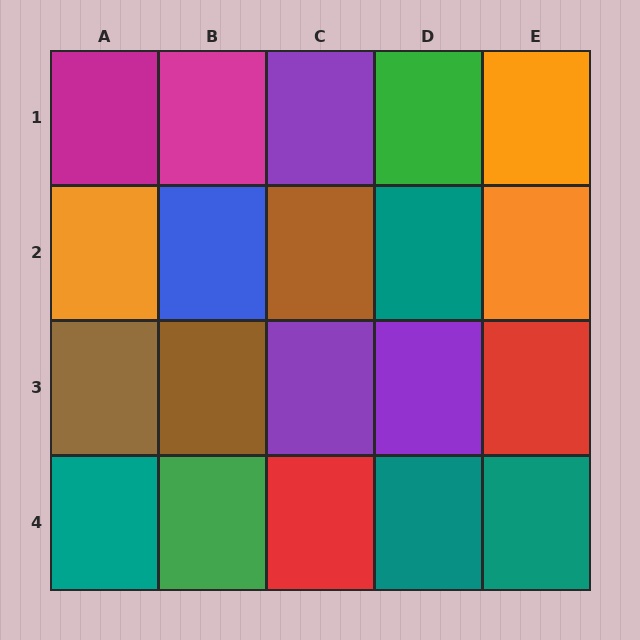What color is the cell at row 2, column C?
Brown.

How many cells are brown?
3 cells are brown.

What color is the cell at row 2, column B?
Blue.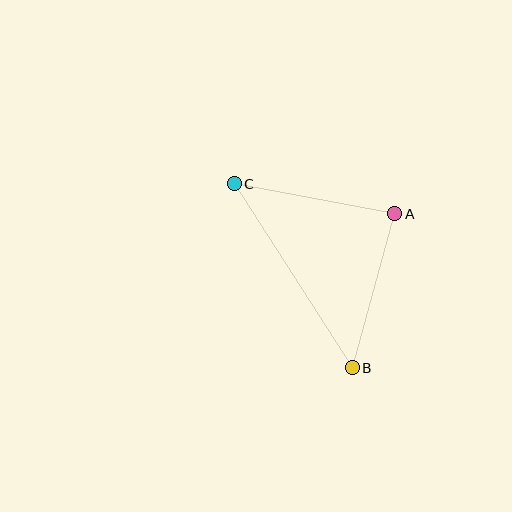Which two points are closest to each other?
Points A and B are closest to each other.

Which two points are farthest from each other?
Points B and C are farthest from each other.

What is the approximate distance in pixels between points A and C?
The distance between A and C is approximately 163 pixels.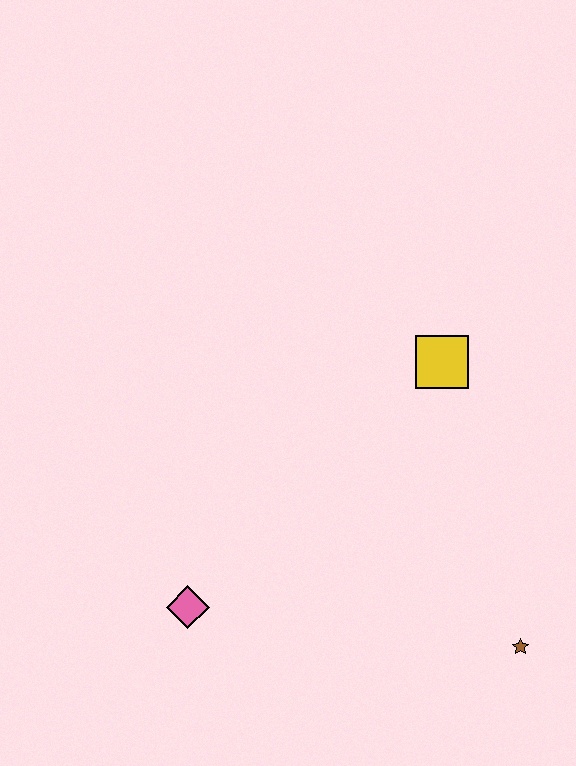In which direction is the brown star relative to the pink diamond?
The brown star is to the right of the pink diamond.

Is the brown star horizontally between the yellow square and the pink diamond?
No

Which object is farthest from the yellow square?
The pink diamond is farthest from the yellow square.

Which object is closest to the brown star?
The yellow square is closest to the brown star.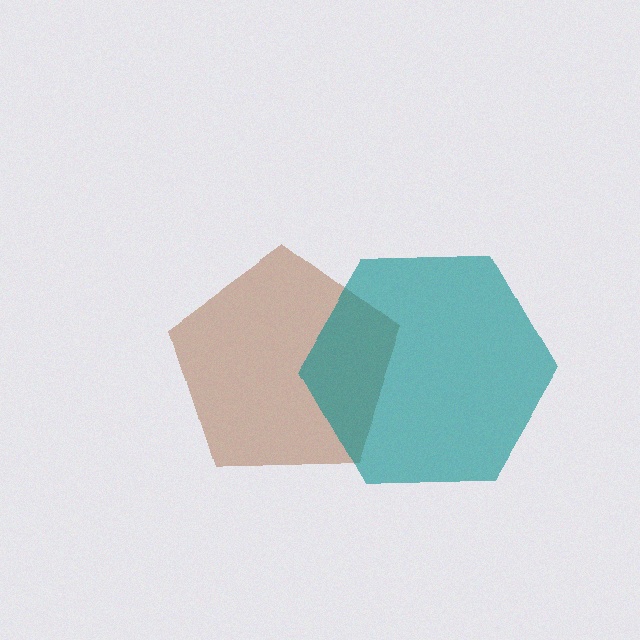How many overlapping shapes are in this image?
There are 2 overlapping shapes in the image.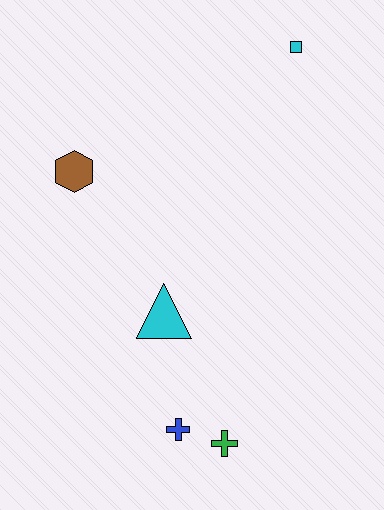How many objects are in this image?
There are 5 objects.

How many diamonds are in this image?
There are no diamonds.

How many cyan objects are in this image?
There are 2 cyan objects.